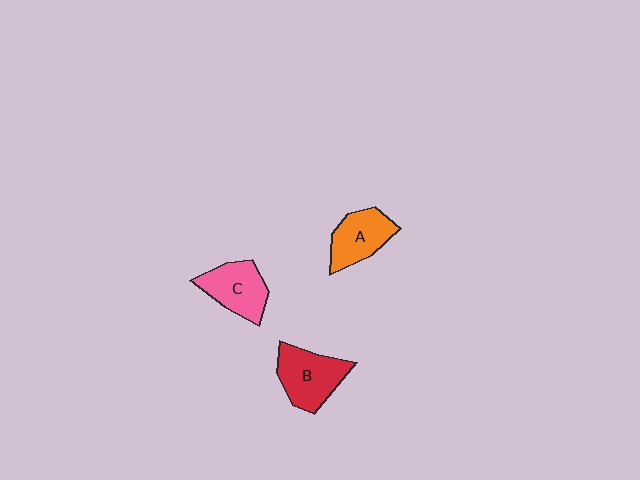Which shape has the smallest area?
Shape A (orange).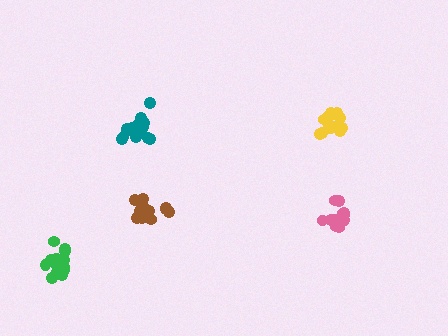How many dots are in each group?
Group 1: 14 dots, Group 2: 12 dots, Group 3: 14 dots, Group 4: 16 dots, Group 5: 17 dots (73 total).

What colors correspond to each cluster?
The clusters are colored: teal, pink, yellow, brown, green.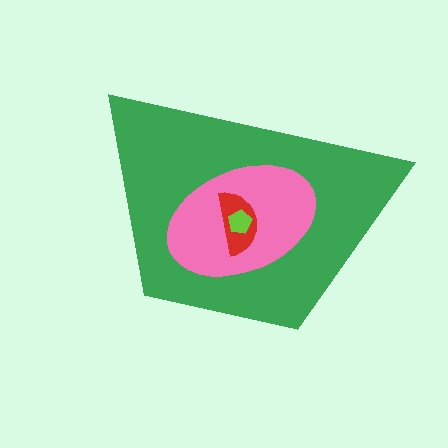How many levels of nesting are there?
4.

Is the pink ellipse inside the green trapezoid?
Yes.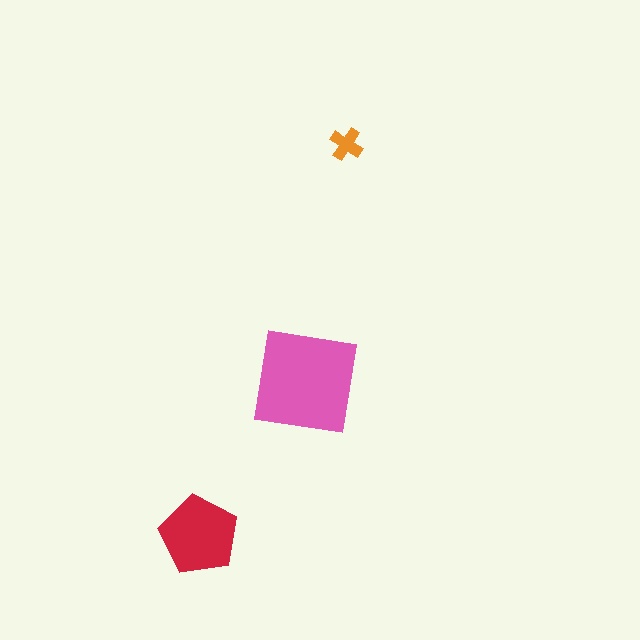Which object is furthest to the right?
The orange cross is rightmost.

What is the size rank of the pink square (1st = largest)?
1st.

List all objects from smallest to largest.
The orange cross, the red pentagon, the pink square.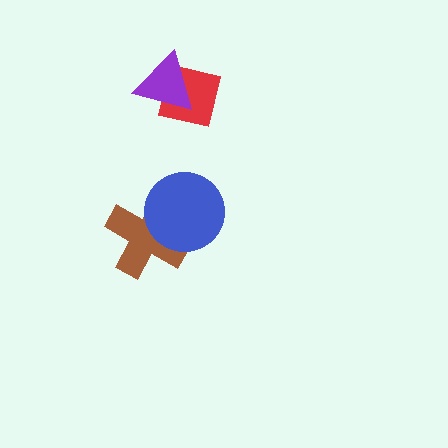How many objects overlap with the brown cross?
1 object overlaps with the brown cross.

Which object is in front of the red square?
The purple triangle is in front of the red square.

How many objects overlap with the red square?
1 object overlaps with the red square.